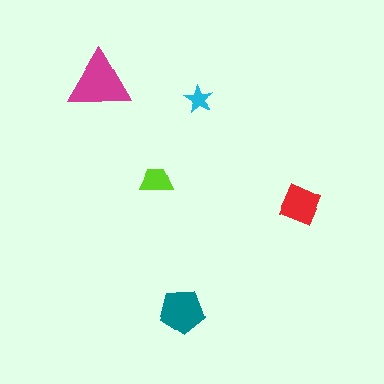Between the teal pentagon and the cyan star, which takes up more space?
The teal pentagon.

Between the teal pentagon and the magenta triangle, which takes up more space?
The magenta triangle.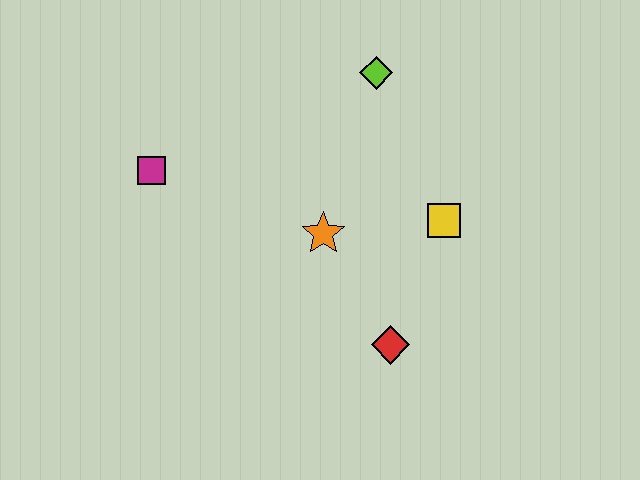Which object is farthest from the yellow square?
The magenta square is farthest from the yellow square.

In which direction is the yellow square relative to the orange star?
The yellow square is to the right of the orange star.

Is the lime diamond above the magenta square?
Yes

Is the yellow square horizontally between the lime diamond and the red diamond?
No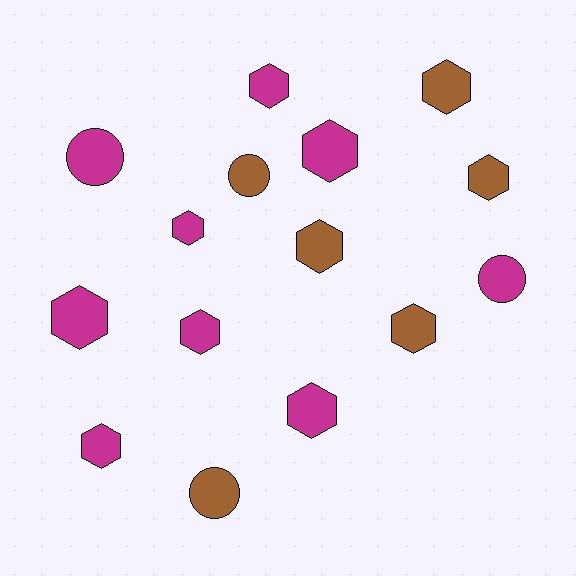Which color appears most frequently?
Magenta, with 9 objects.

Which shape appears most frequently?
Hexagon, with 11 objects.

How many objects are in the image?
There are 15 objects.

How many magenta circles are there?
There are 2 magenta circles.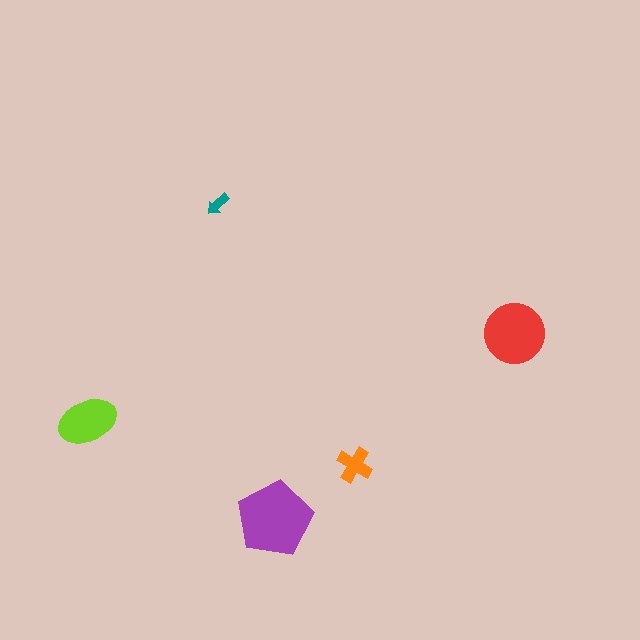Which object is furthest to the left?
The lime ellipse is leftmost.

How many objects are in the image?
There are 5 objects in the image.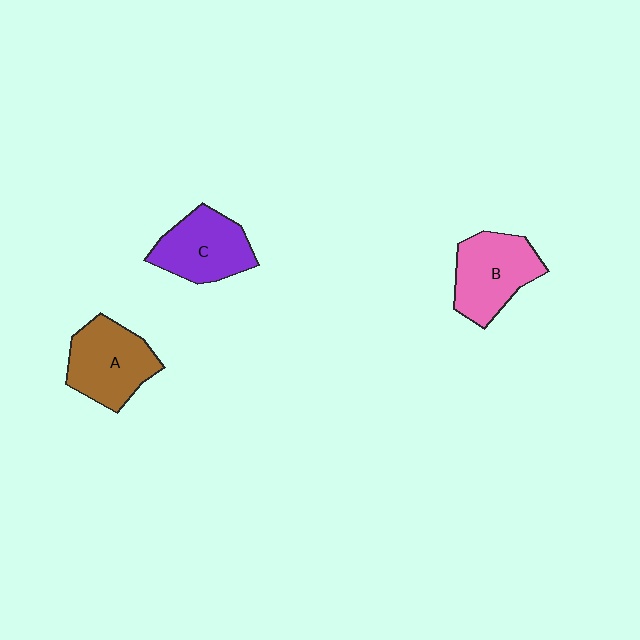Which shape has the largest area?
Shape A (brown).